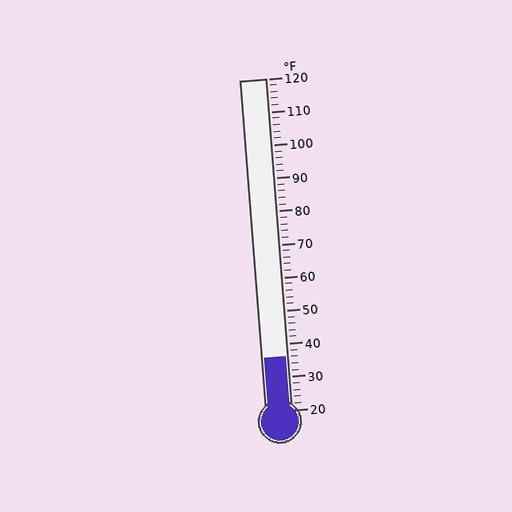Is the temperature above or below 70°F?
The temperature is below 70°F.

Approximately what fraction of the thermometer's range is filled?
The thermometer is filled to approximately 15% of its range.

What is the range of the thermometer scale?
The thermometer scale ranges from 20°F to 120°F.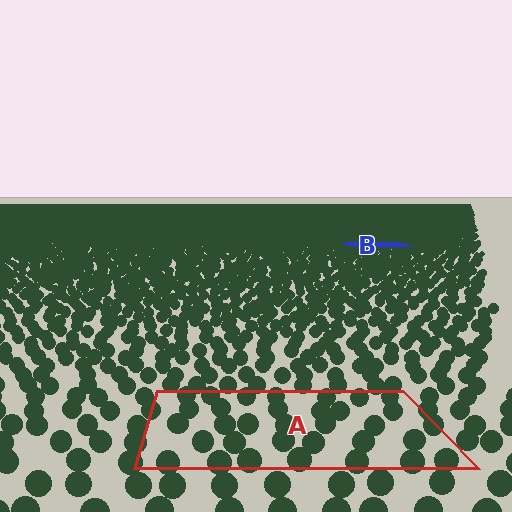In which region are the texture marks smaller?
The texture marks are smaller in region B, because it is farther away.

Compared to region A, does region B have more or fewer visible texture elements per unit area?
Region B has more texture elements per unit area — they are packed more densely because it is farther away.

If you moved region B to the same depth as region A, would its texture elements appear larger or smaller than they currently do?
They would appear larger. At a closer depth, the same texture elements are projected at a bigger on-screen size.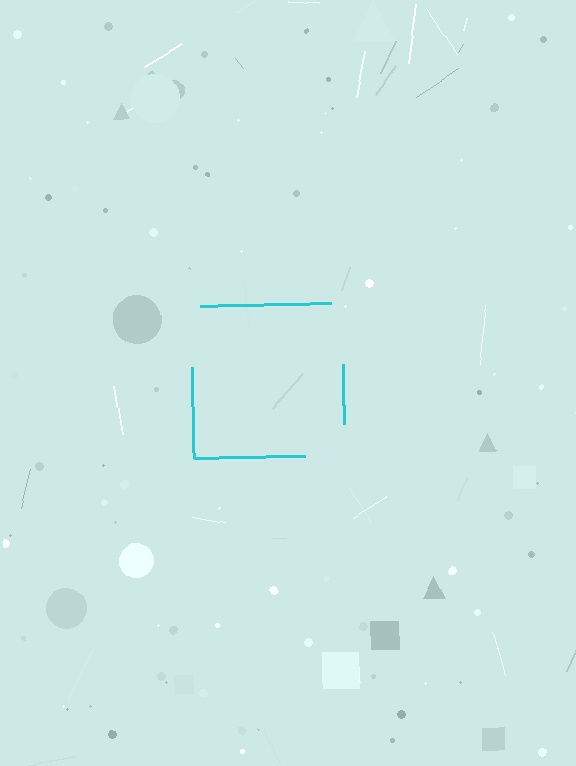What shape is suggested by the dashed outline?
The dashed outline suggests a square.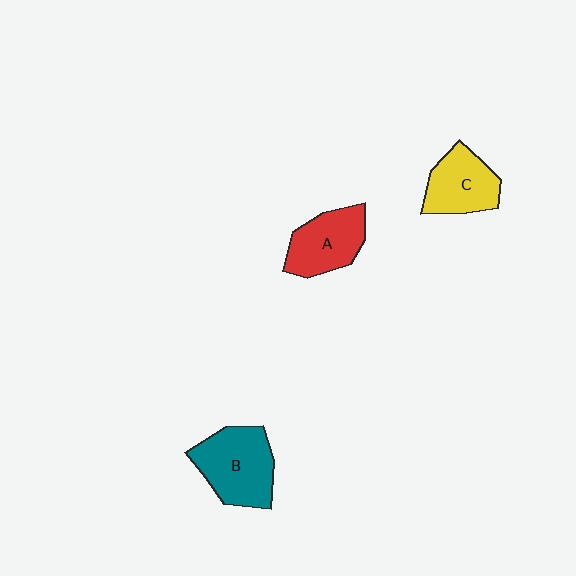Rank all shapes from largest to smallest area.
From largest to smallest: B (teal), A (red), C (yellow).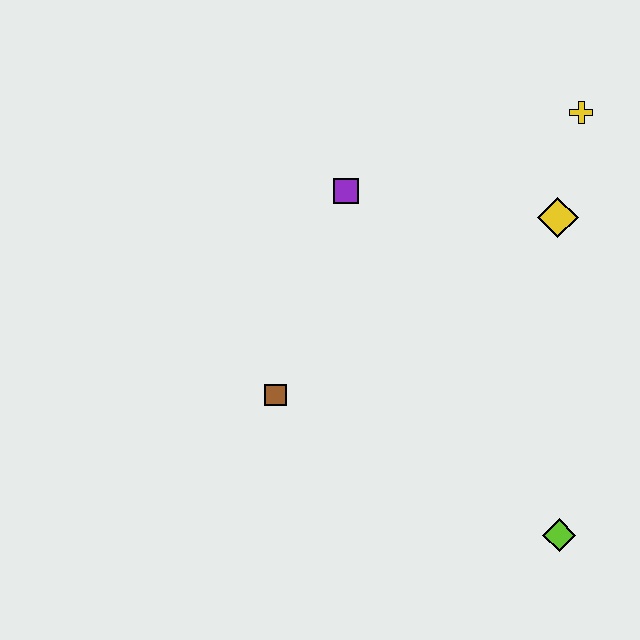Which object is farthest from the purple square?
The lime diamond is farthest from the purple square.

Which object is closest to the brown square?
The purple square is closest to the brown square.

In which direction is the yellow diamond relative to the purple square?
The yellow diamond is to the right of the purple square.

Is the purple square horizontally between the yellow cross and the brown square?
Yes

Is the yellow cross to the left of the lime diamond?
No